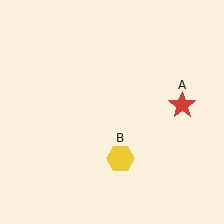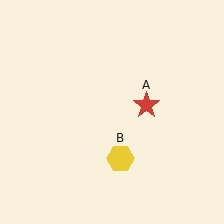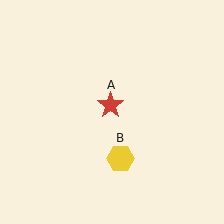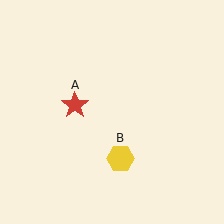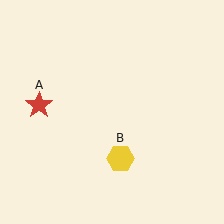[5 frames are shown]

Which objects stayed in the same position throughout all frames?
Yellow hexagon (object B) remained stationary.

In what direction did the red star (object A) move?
The red star (object A) moved left.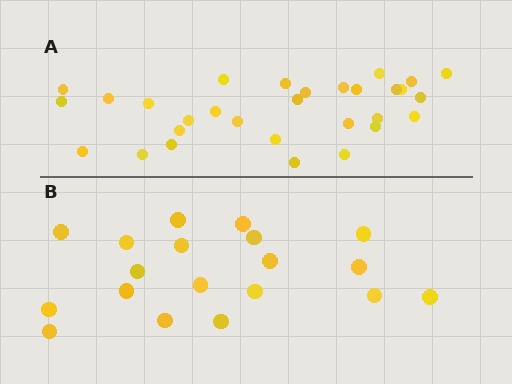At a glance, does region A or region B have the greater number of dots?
Region A (the top region) has more dots.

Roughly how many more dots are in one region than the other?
Region A has roughly 12 or so more dots than region B.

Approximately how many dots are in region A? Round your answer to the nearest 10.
About 30 dots.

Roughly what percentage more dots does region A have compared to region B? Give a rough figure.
About 60% more.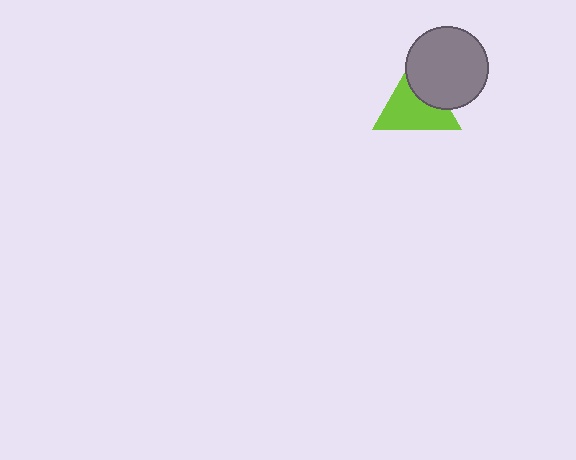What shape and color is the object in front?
The object in front is a gray circle.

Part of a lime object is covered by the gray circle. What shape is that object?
It is a triangle.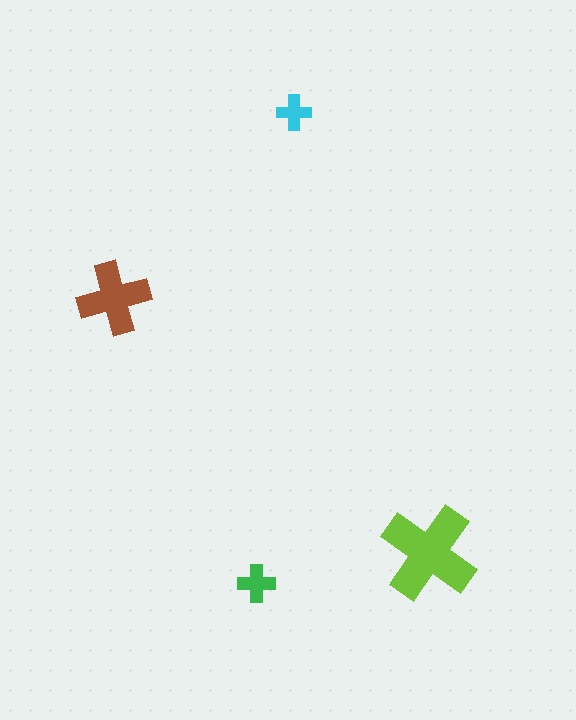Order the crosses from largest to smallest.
the lime one, the brown one, the green one, the cyan one.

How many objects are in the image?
There are 4 objects in the image.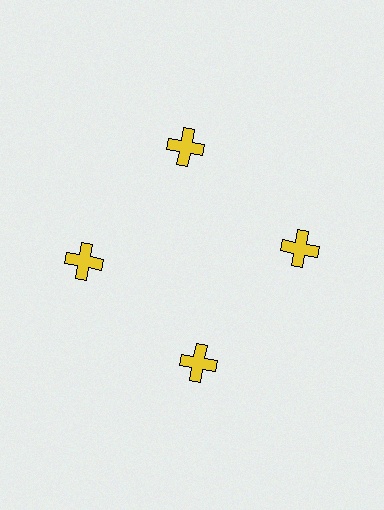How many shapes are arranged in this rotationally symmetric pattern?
There are 4 shapes, arranged in 4 groups of 1.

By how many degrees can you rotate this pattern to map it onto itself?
The pattern maps onto itself every 90 degrees of rotation.